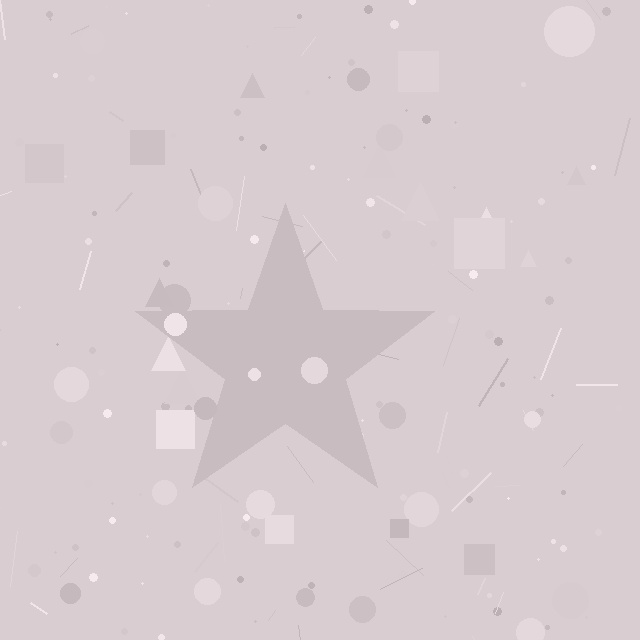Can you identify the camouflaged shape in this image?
The camouflaged shape is a star.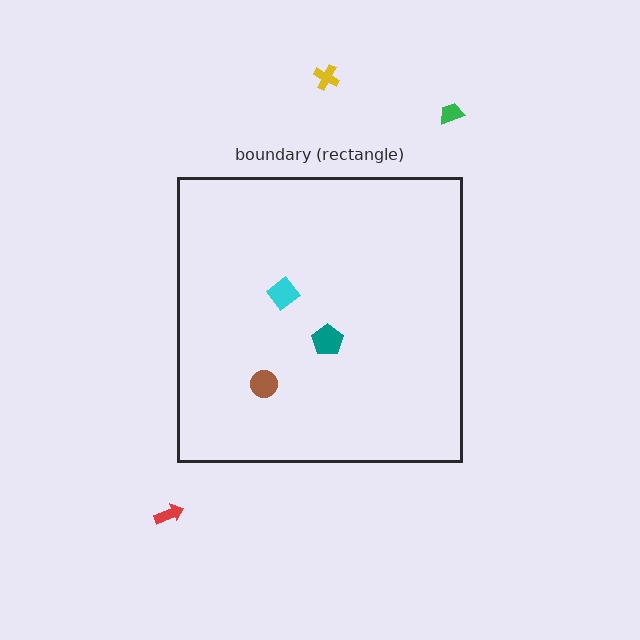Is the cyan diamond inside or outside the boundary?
Inside.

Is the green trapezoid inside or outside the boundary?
Outside.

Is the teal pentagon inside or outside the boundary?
Inside.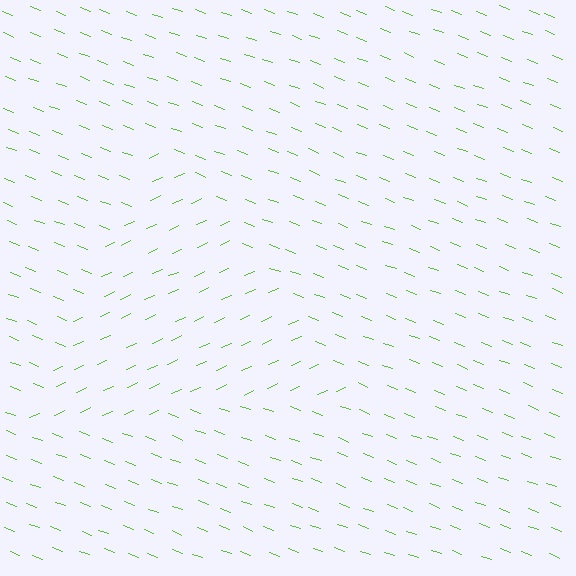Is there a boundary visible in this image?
Yes, there is a texture boundary formed by a change in line orientation.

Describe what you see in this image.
The image is filled with small lime line segments. A triangle region in the image has lines oriented differently from the surrounding lines, creating a visible texture boundary.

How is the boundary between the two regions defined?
The boundary is defined purely by a change in line orientation (approximately 45 degrees difference). All lines are the same color and thickness.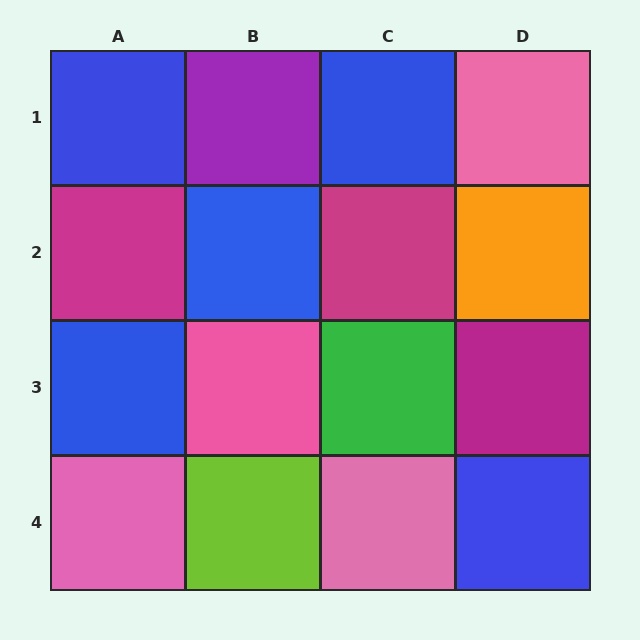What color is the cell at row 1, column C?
Blue.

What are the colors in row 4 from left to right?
Pink, lime, pink, blue.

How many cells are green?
1 cell is green.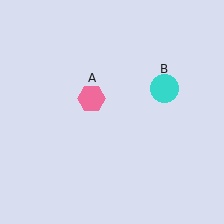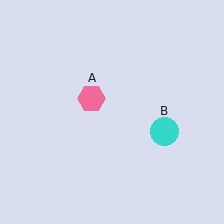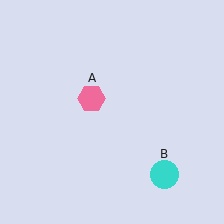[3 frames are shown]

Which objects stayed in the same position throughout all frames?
Pink hexagon (object A) remained stationary.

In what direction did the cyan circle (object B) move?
The cyan circle (object B) moved down.